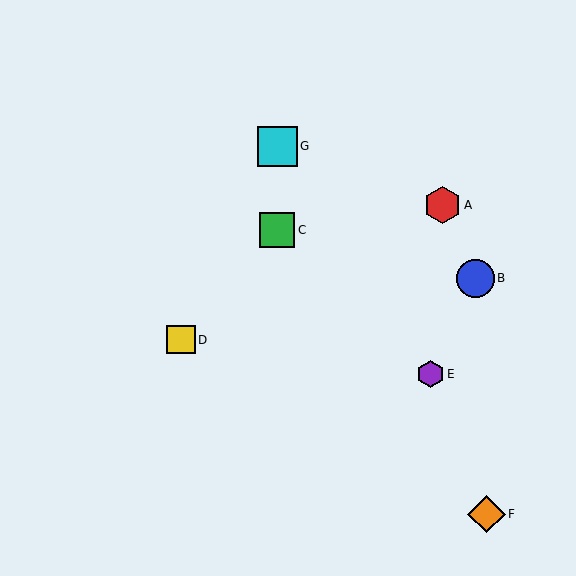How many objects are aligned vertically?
2 objects (C, G) are aligned vertically.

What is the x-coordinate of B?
Object B is at x≈476.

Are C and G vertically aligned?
Yes, both are at x≈277.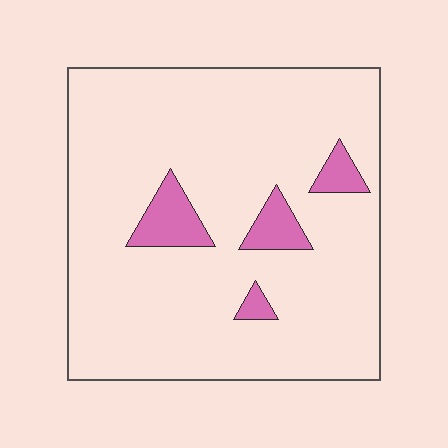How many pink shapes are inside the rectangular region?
4.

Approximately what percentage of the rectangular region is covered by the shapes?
Approximately 10%.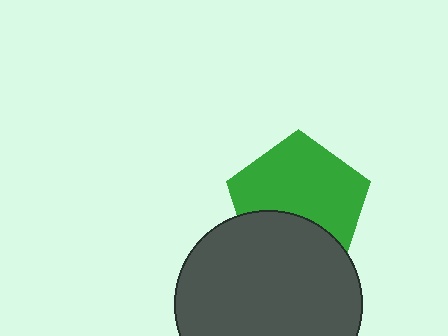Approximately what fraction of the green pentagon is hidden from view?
Roughly 35% of the green pentagon is hidden behind the dark gray circle.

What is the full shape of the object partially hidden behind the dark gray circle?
The partially hidden object is a green pentagon.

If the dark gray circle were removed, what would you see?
You would see the complete green pentagon.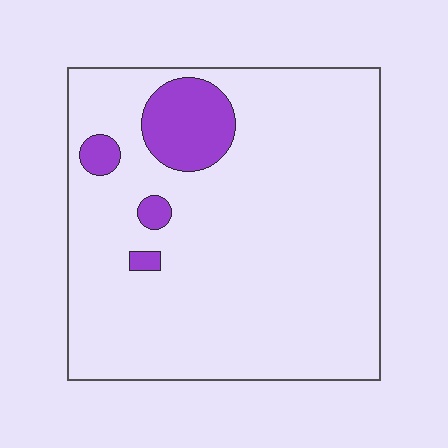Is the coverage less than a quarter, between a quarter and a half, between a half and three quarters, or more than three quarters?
Less than a quarter.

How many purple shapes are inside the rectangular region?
4.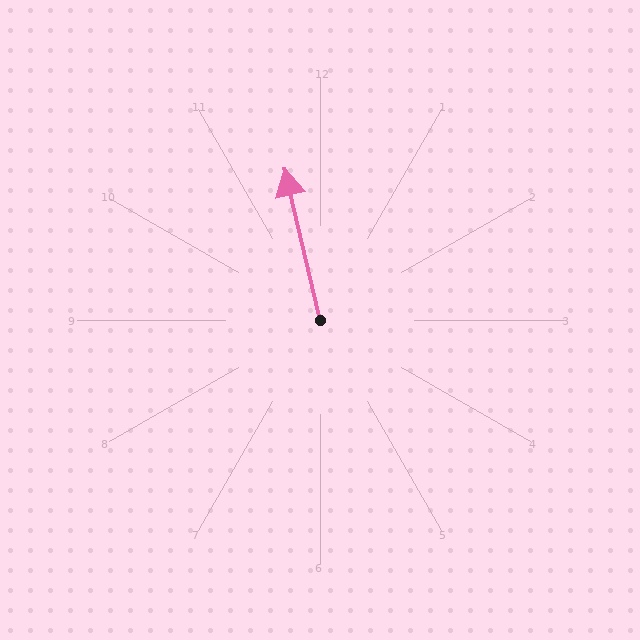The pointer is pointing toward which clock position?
Roughly 12 o'clock.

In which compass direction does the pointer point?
North.